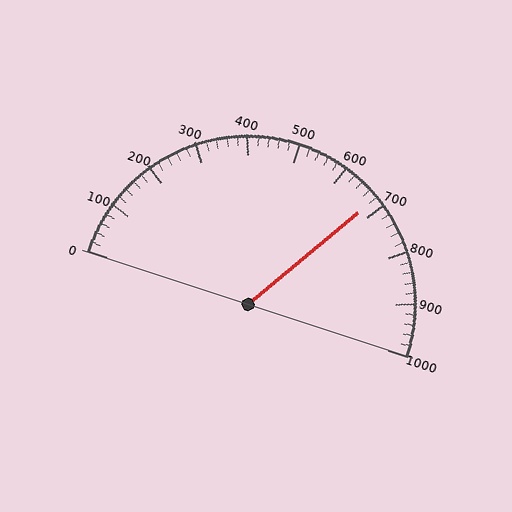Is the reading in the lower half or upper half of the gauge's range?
The reading is in the upper half of the range (0 to 1000).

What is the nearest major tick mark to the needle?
The nearest major tick mark is 700.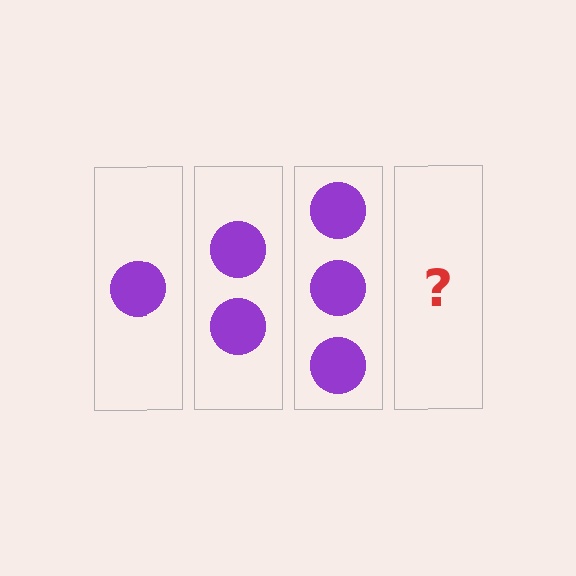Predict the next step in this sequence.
The next step is 4 circles.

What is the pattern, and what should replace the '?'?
The pattern is that each step adds one more circle. The '?' should be 4 circles.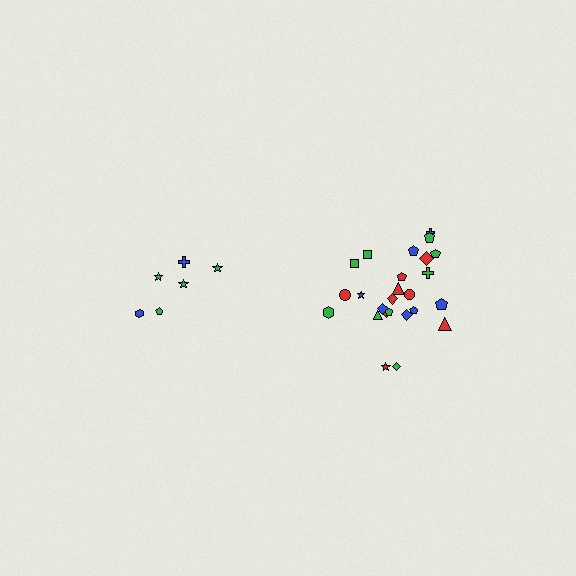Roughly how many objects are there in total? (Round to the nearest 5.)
Roughly 30 objects in total.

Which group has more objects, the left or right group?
The right group.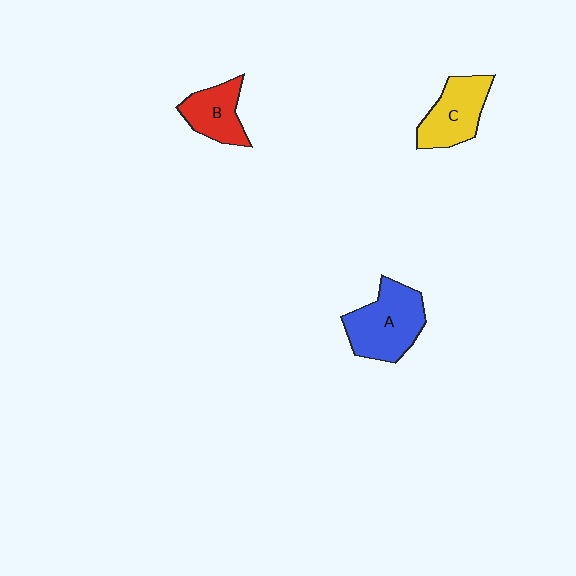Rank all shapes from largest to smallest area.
From largest to smallest: A (blue), C (yellow), B (red).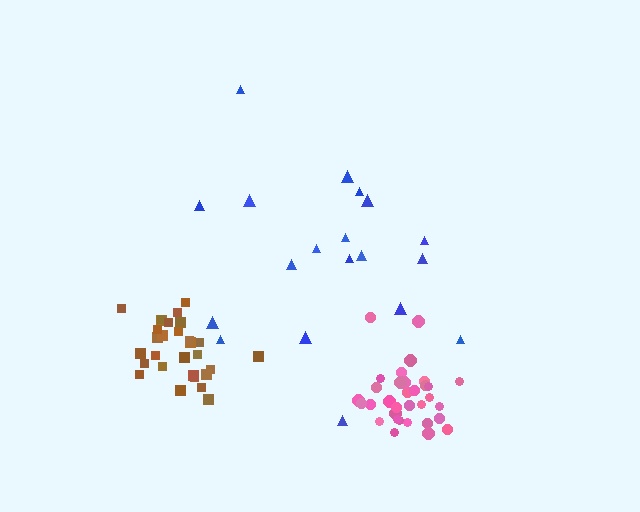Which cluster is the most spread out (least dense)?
Blue.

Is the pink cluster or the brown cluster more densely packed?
Brown.